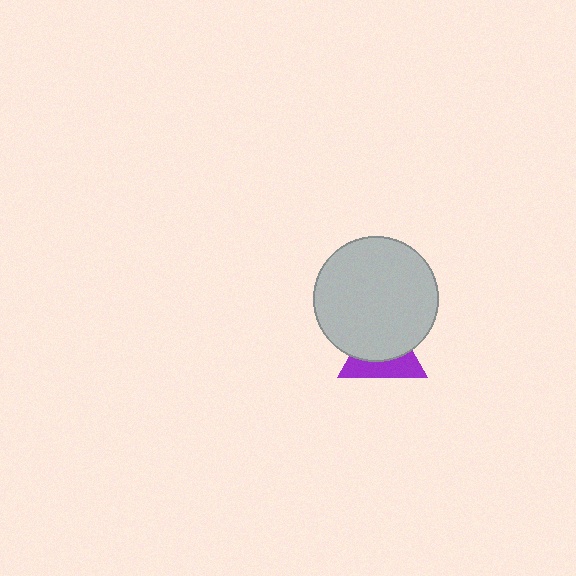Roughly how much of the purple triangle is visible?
A small part of it is visible (roughly 42%).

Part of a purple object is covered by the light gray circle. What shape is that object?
It is a triangle.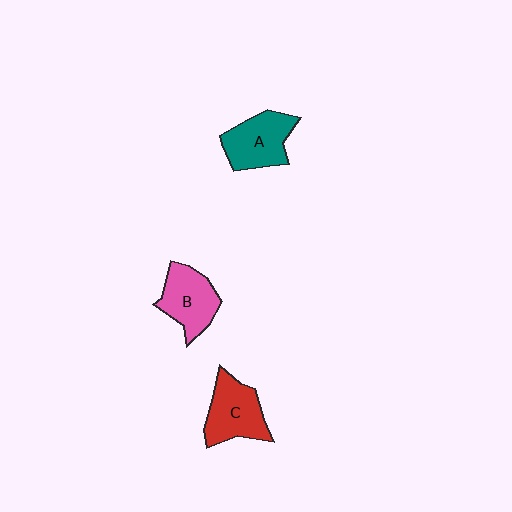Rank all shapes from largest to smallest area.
From largest to smallest: C (red), A (teal), B (pink).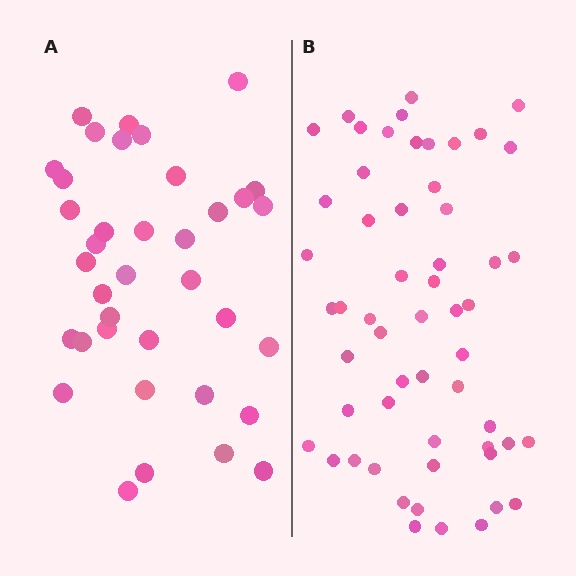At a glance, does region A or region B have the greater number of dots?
Region B (the right region) has more dots.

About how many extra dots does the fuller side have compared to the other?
Region B has approximately 20 more dots than region A.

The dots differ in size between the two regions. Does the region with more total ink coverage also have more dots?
No. Region A has more total ink coverage because its dots are larger, but region B actually contains more individual dots. Total area can be misleading — the number of items is what matters here.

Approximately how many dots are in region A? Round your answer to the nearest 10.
About 40 dots. (The exact count is 37, which rounds to 40.)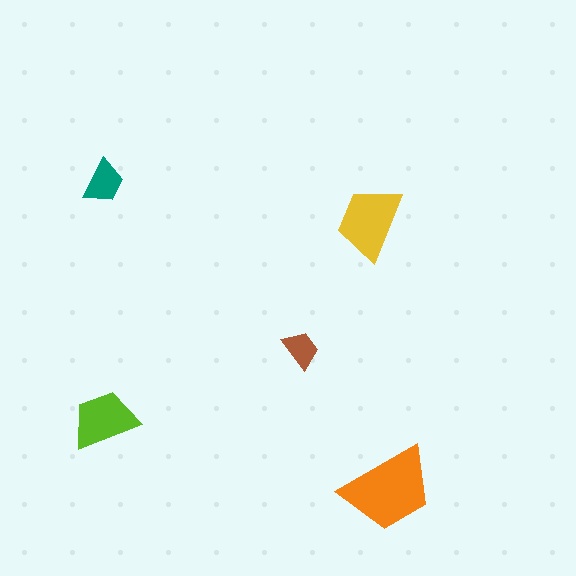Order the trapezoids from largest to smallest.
the orange one, the yellow one, the lime one, the teal one, the brown one.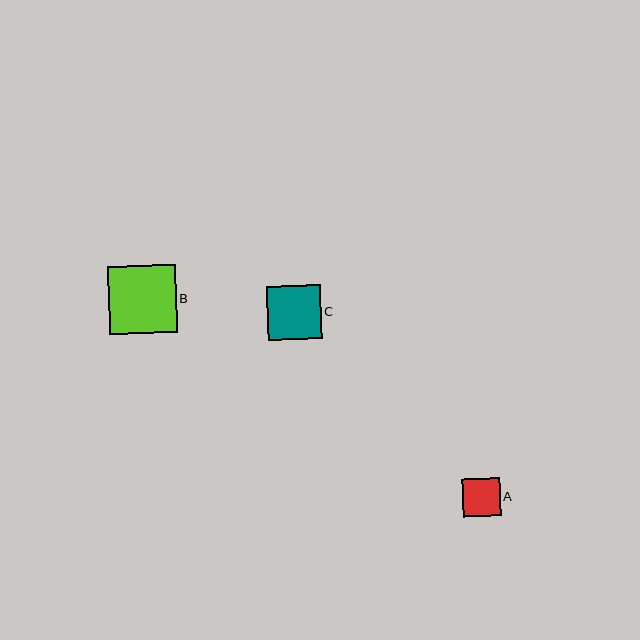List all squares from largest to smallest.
From largest to smallest: B, C, A.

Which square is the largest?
Square B is the largest with a size of approximately 68 pixels.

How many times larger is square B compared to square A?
Square B is approximately 1.8 times the size of square A.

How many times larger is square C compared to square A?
Square C is approximately 1.4 times the size of square A.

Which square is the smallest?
Square A is the smallest with a size of approximately 38 pixels.